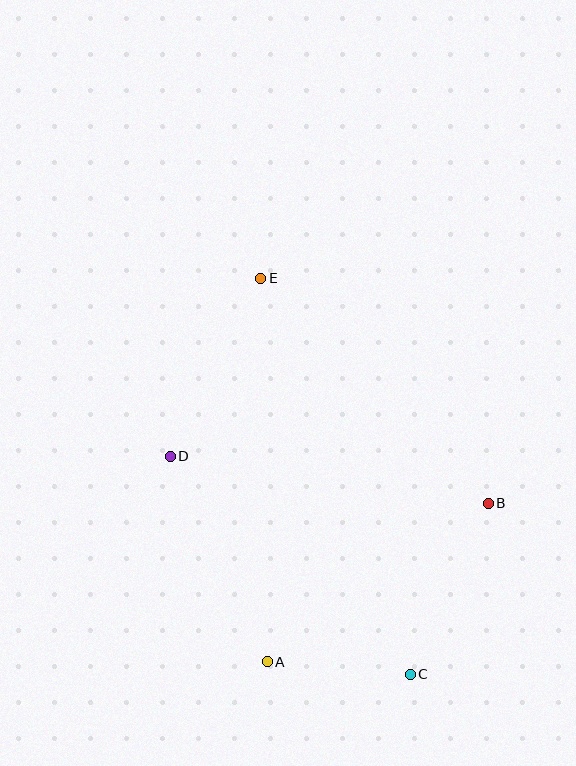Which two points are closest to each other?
Points A and C are closest to each other.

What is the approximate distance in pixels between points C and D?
The distance between C and D is approximately 324 pixels.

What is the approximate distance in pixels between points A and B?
The distance between A and B is approximately 272 pixels.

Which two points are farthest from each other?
Points C and E are farthest from each other.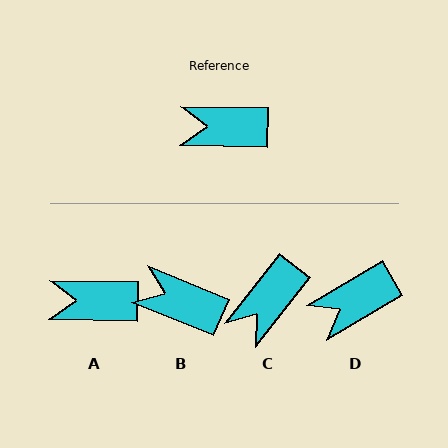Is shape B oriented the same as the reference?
No, it is off by about 22 degrees.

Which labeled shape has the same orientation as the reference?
A.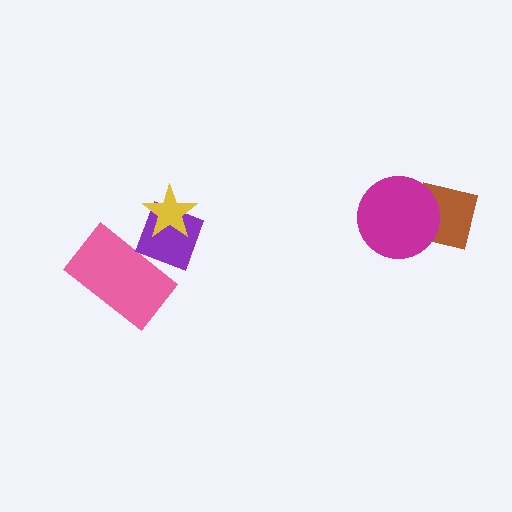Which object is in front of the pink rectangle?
The purple diamond is in front of the pink rectangle.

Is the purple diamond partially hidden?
Yes, it is partially covered by another shape.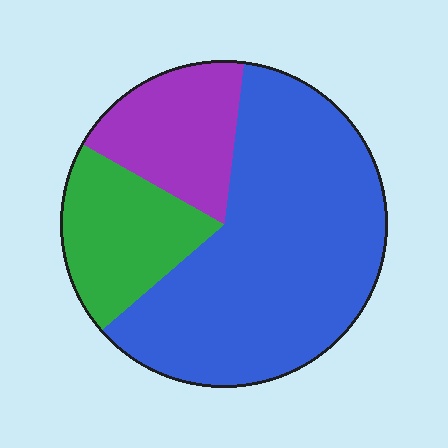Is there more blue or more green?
Blue.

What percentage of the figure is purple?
Purple takes up about one fifth (1/5) of the figure.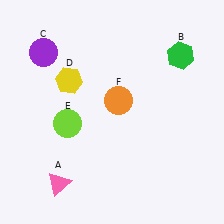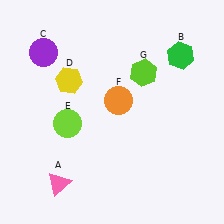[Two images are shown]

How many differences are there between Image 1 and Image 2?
There is 1 difference between the two images.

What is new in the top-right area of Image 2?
A lime hexagon (G) was added in the top-right area of Image 2.